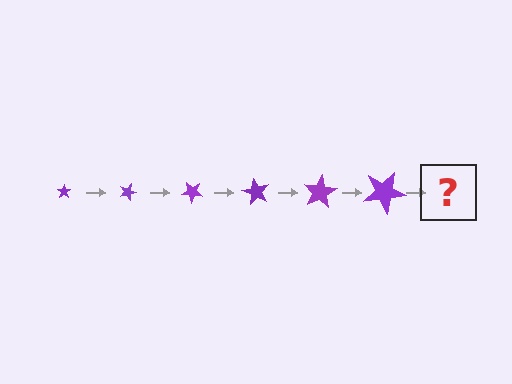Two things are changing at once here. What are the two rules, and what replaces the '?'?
The two rules are that the star grows larger each step and it rotates 20 degrees each step. The '?' should be a star, larger than the previous one and rotated 120 degrees from the start.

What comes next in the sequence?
The next element should be a star, larger than the previous one and rotated 120 degrees from the start.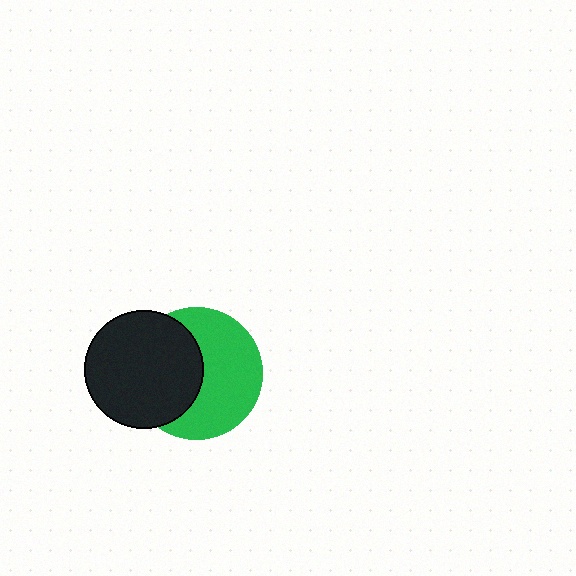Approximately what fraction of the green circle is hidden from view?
Roughly 44% of the green circle is hidden behind the black circle.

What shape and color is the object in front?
The object in front is a black circle.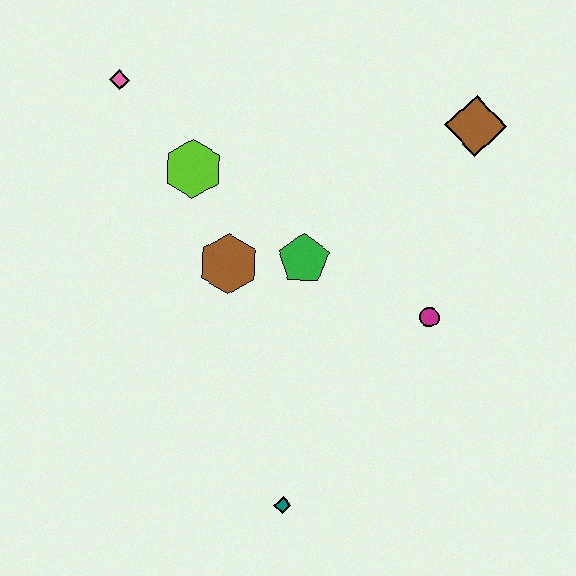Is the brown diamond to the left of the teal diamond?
No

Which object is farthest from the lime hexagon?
The teal diamond is farthest from the lime hexagon.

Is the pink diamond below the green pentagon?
No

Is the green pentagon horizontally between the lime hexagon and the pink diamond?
No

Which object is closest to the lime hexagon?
The brown hexagon is closest to the lime hexagon.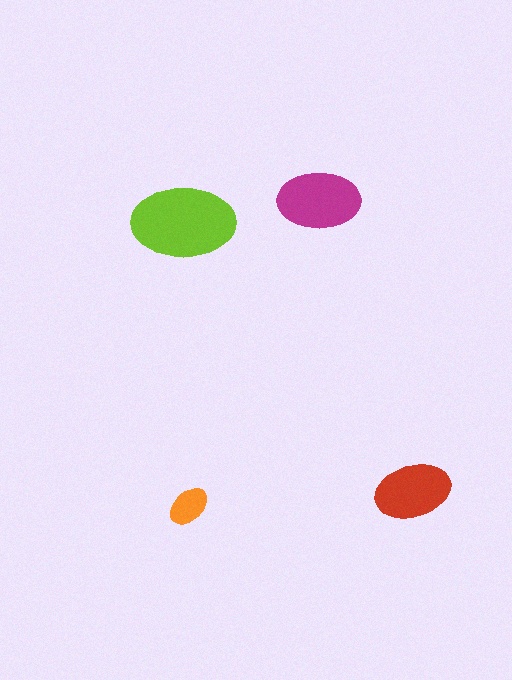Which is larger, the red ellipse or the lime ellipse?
The lime one.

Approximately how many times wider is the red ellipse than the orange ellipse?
About 2 times wider.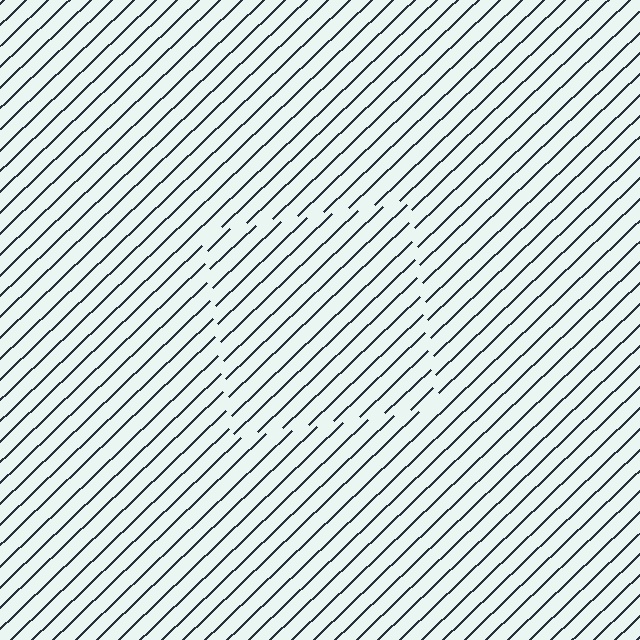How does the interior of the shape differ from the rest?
The interior of the shape contains the same grating, shifted by half a period — the contour is defined by the phase discontinuity where line-ends from the inner and outer gratings abut.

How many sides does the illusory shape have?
4 sides — the line-ends trace a square.